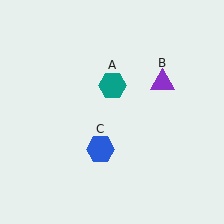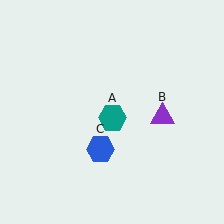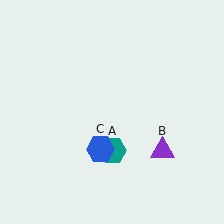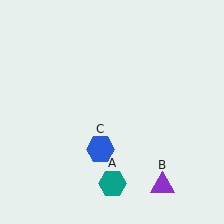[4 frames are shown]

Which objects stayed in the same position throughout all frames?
Blue hexagon (object C) remained stationary.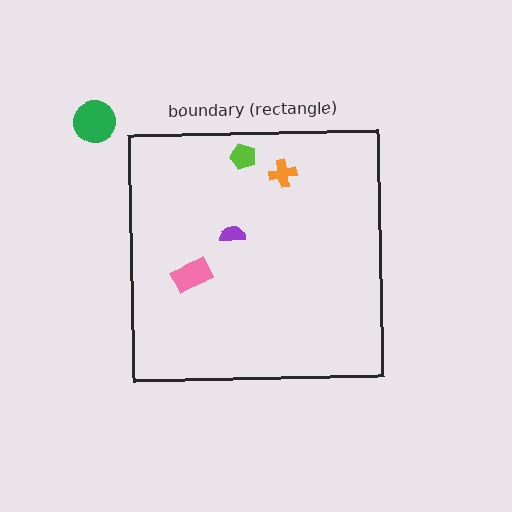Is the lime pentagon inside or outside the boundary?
Inside.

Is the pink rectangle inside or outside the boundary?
Inside.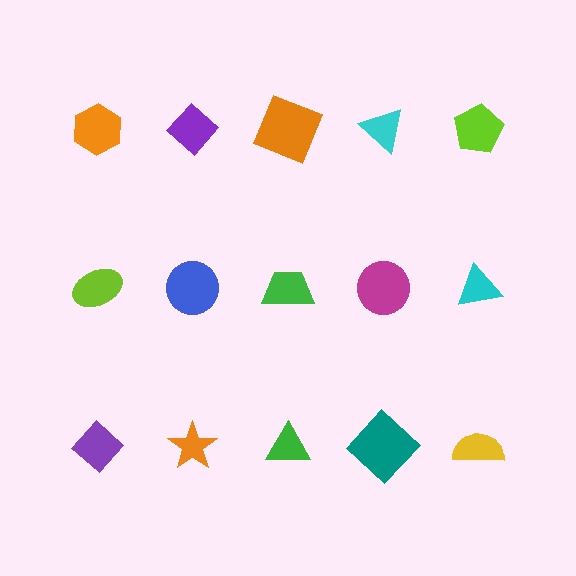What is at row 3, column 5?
A yellow semicircle.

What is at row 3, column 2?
An orange star.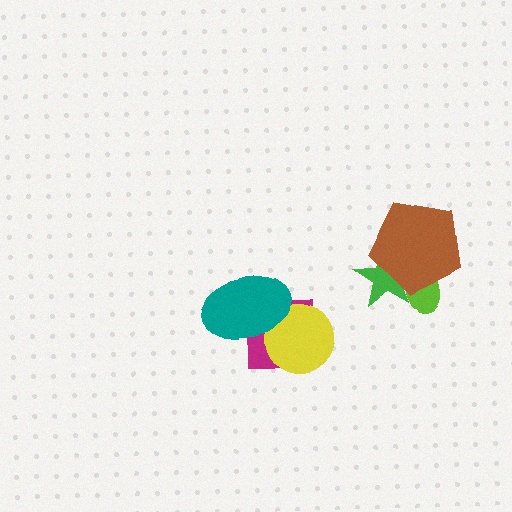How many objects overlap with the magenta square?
2 objects overlap with the magenta square.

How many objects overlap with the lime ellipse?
2 objects overlap with the lime ellipse.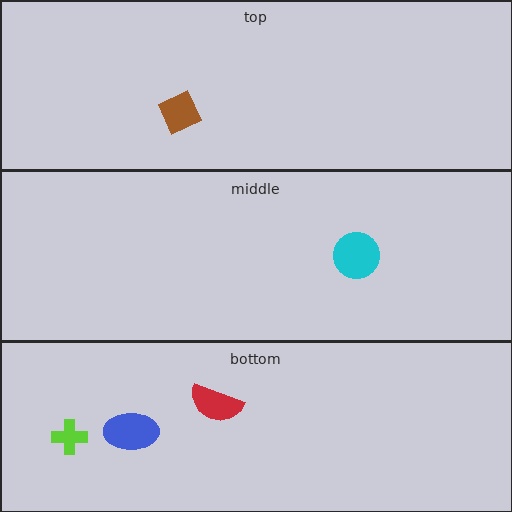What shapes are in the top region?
The brown diamond.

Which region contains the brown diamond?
The top region.